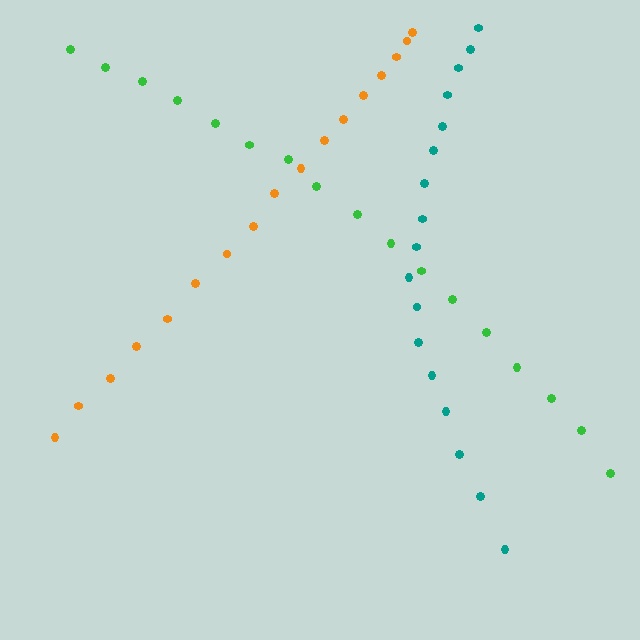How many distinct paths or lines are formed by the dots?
There are 3 distinct paths.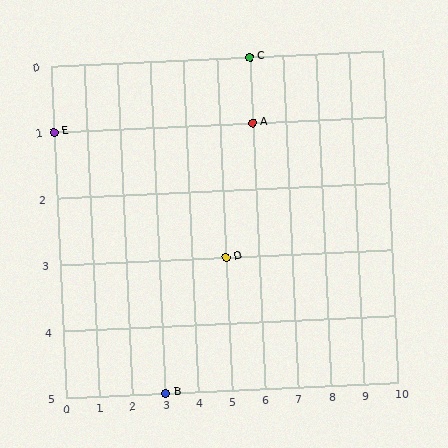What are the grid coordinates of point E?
Point E is at grid coordinates (0, 1).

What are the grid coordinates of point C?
Point C is at grid coordinates (6, 0).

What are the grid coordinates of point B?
Point B is at grid coordinates (3, 5).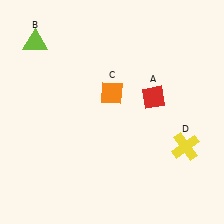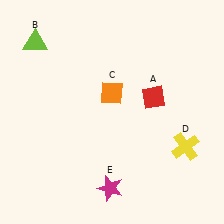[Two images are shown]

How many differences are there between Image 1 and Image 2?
There is 1 difference between the two images.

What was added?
A magenta star (E) was added in Image 2.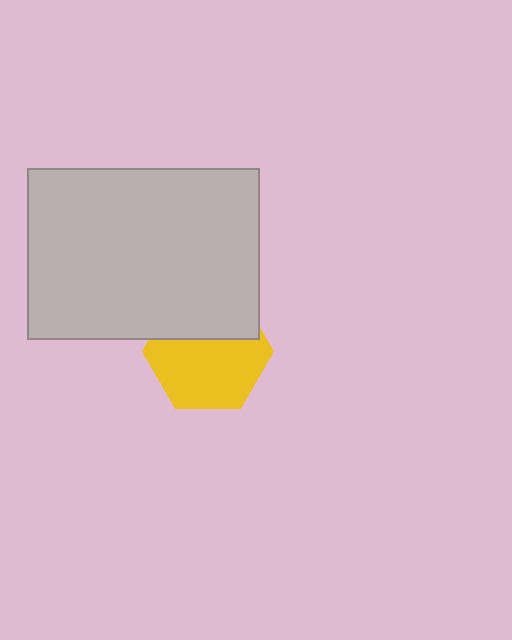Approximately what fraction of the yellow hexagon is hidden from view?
Roughly 36% of the yellow hexagon is hidden behind the light gray rectangle.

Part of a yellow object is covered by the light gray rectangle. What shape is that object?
It is a hexagon.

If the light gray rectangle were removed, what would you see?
You would see the complete yellow hexagon.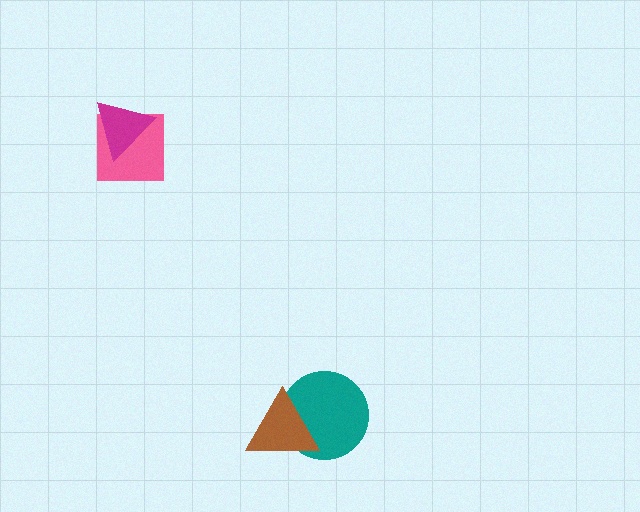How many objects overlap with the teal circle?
1 object overlaps with the teal circle.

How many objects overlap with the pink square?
1 object overlaps with the pink square.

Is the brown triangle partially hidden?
No, no other shape covers it.